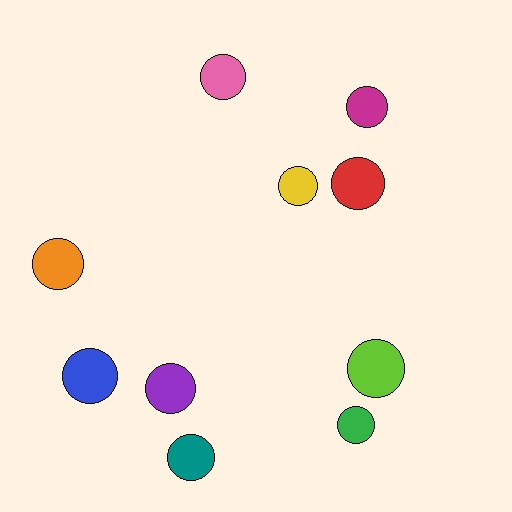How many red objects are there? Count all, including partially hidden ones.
There is 1 red object.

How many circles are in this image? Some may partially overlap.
There are 10 circles.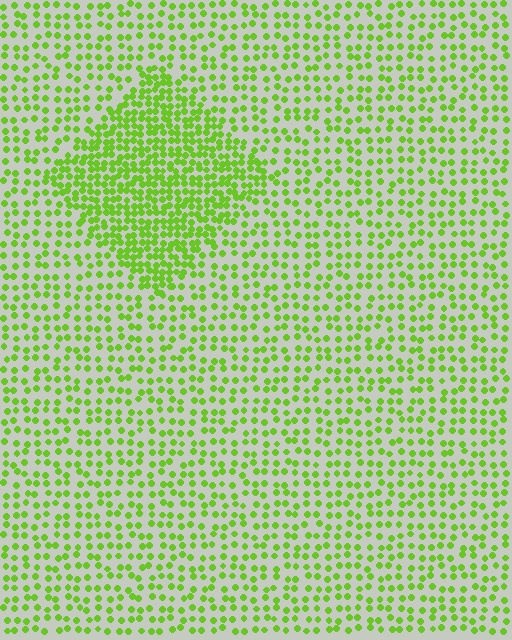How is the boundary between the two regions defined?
The boundary is defined by a change in element density (approximately 2.1x ratio). All elements are the same color, size, and shape.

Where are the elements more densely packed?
The elements are more densely packed inside the diamond boundary.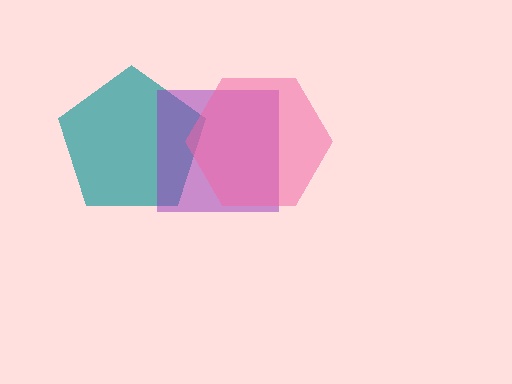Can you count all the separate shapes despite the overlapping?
Yes, there are 3 separate shapes.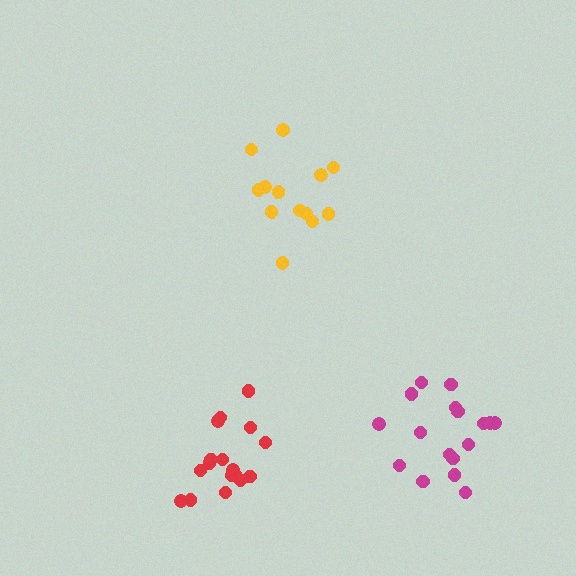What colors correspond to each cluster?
The clusters are colored: yellow, red, magenta.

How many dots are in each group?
Group 1: 13 dots, Group 2: 17 dots, Group 3: 17 dots (47 total).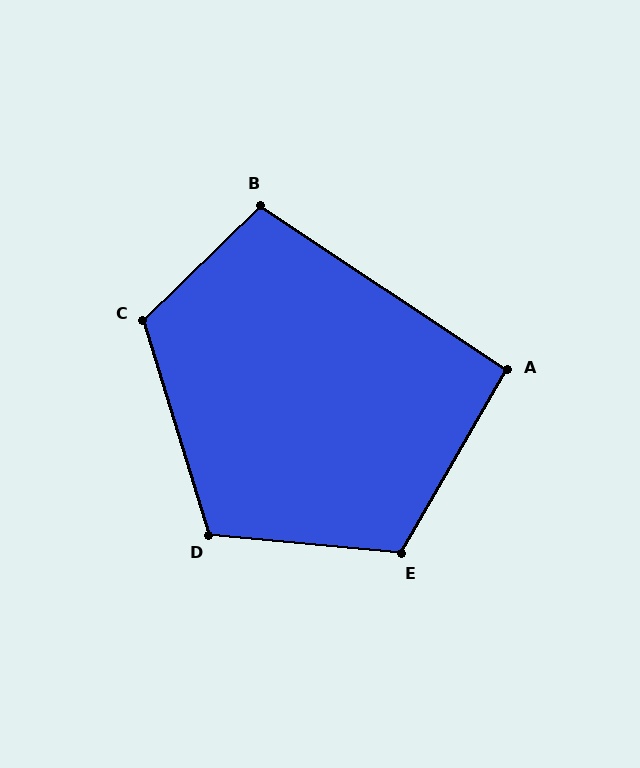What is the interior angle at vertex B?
Approximately 102 degrees (obtuse).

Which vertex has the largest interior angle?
C, at approximately 117 degrees.